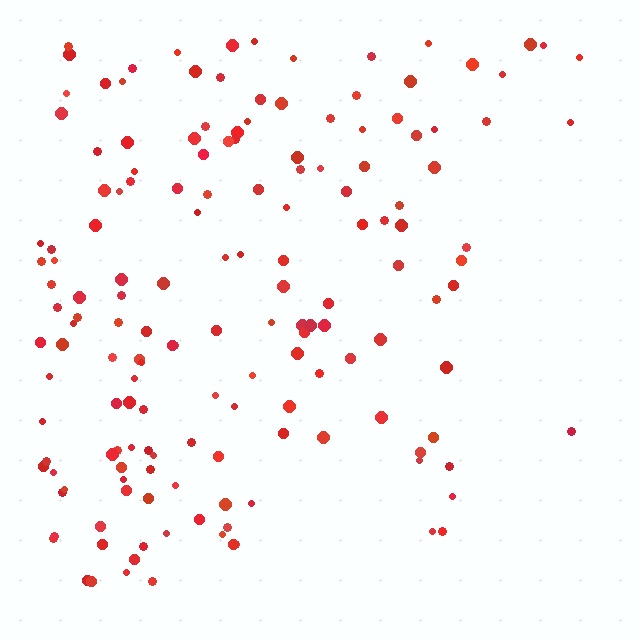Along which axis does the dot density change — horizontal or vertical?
Horizontal.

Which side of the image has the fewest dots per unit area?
The right.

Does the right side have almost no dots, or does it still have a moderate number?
Still a moderate number, just noticeably fewer than the left.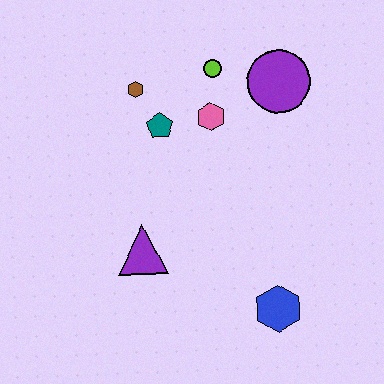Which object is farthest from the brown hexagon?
The blue hexagon is farthest from the brown hexagon.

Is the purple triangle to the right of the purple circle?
No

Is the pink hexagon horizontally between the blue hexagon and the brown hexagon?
Yes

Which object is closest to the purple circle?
The lime circle is closest to the purple circle.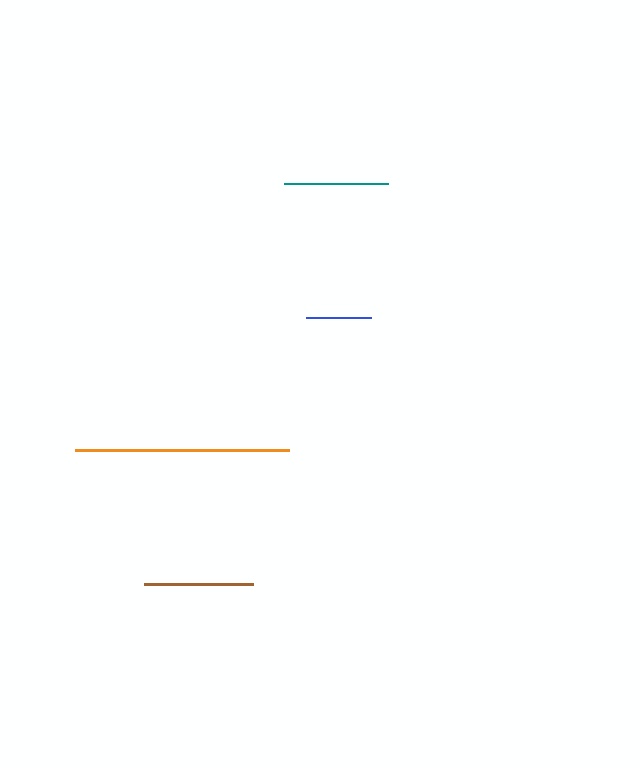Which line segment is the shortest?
The blue line is the shortest at approximately 65 pixels.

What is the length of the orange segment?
The orange segment is approximately 214 pixels long.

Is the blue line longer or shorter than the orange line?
The orange line is longer than the blue line.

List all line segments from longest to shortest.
From longest to shortest: orange, brown, teal, blue.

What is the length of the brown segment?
The brown segment is approximately 109 pixels long.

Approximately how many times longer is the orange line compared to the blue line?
The orange line is approximately 3.3 times the length of the blue line.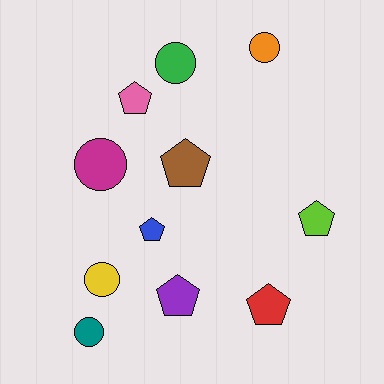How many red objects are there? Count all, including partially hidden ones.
There is 1 red object.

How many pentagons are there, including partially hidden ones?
There are 6 pentagons.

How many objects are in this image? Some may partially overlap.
There are 11 objects.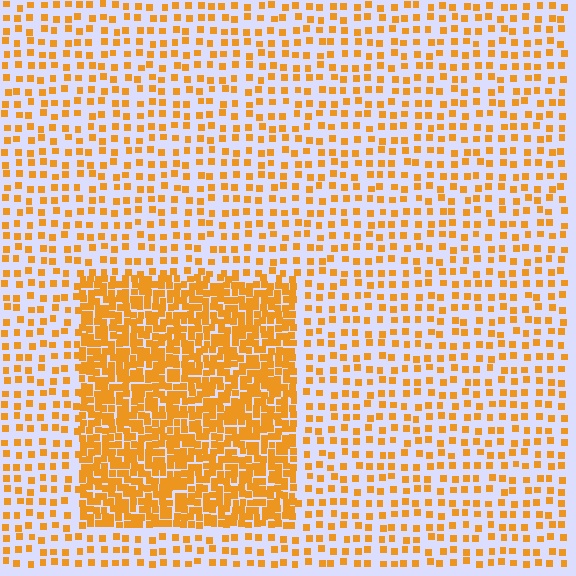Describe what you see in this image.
The image contains small orange elements arranged at two different densities. A rectangle-shaped region is visible where the elements are more densely packed than the surrounding area.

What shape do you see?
I see a rectangle.